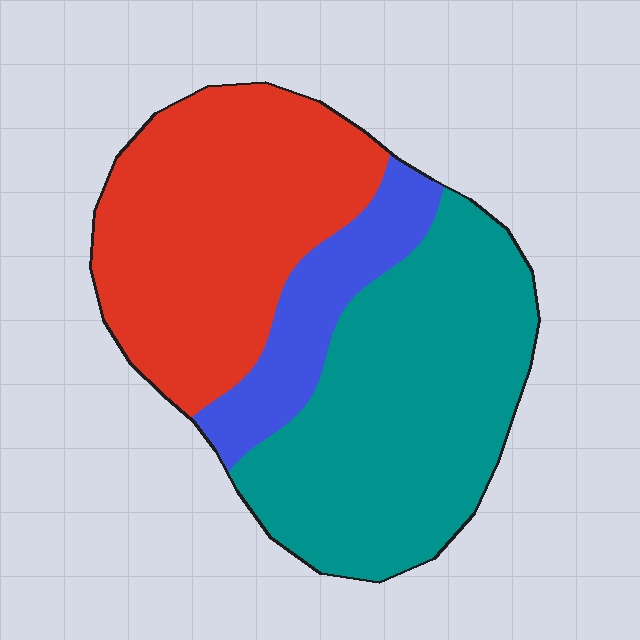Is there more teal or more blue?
Teal.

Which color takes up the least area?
Blue, at roughly 15%.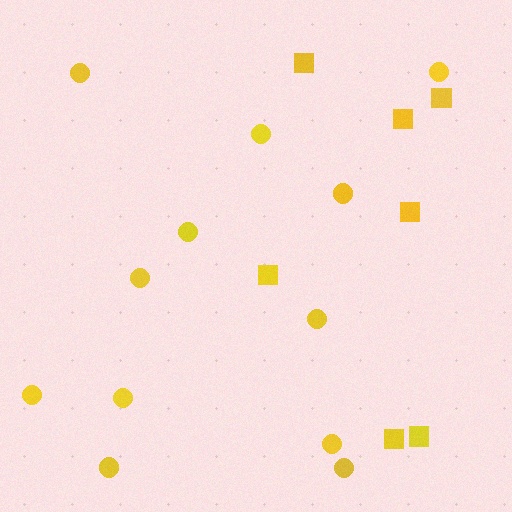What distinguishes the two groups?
There are 2 groups: one group of circles (12) and one group of squares (7).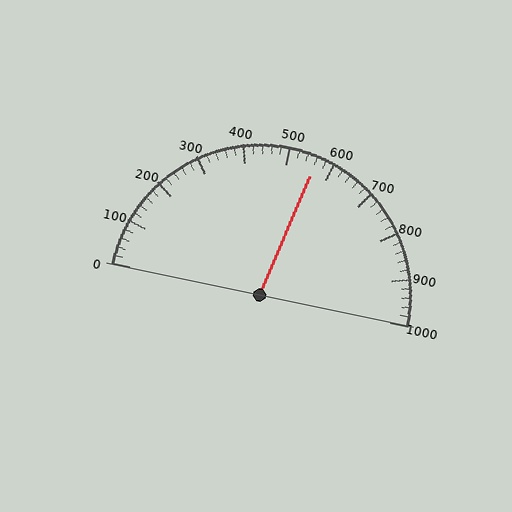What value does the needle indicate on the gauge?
The needle indicates approximately 560.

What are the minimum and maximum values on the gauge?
The gauge ranges from 0 to 1000.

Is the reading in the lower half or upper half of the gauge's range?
The reading is in the upper half of the range (0 to 1000).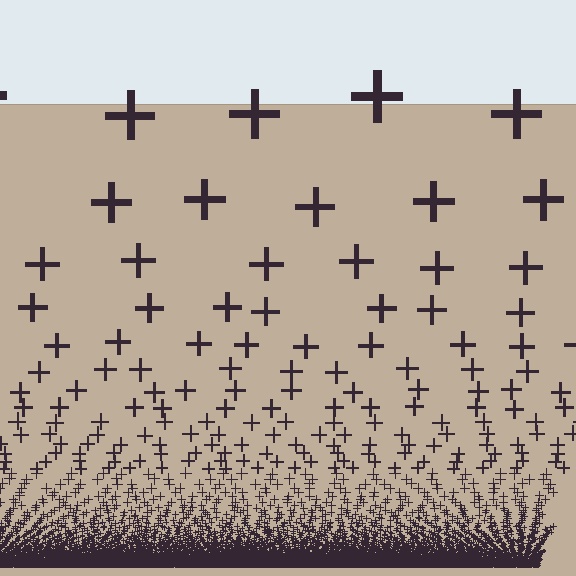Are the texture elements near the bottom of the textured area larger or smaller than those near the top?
Smaller. The gradient is inverted — elements near the bottom are smaller and denser.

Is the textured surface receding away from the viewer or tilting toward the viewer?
The surface appears to tilt toward the viewer. Texture elements get larger and sparser toward the top.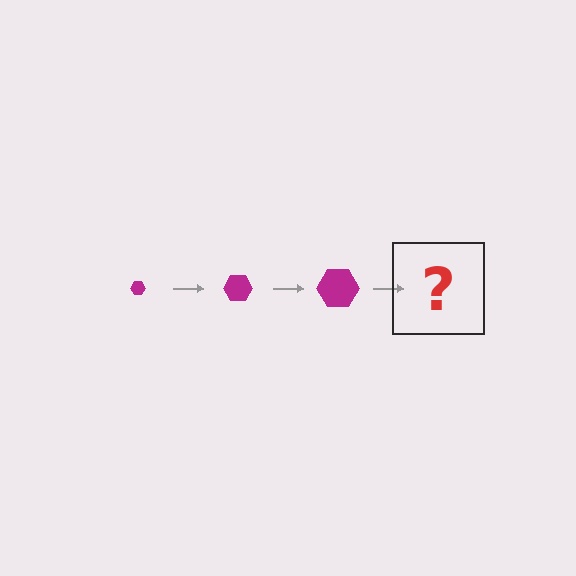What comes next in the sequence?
The next element should be a magenta hexagon, larger than the previous one.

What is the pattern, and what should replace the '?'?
The pattern is that the hexagon gets progressively larger each step. The '?' should be a magenta hexagon, larger than the previous one.